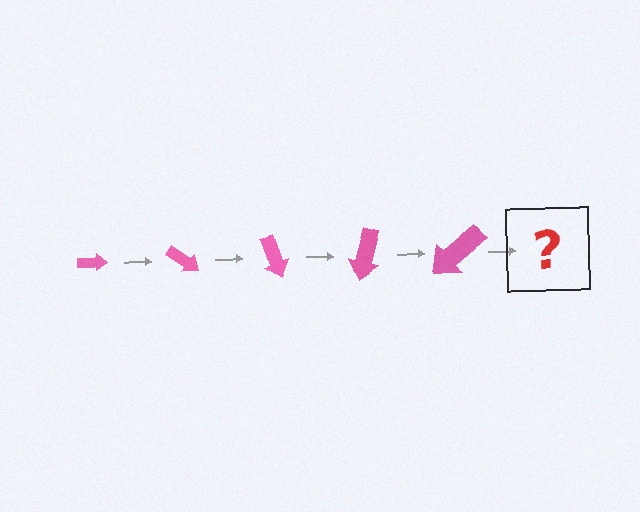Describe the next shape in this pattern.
It should be an arrow, larger than the previous one and rotated 175 degrees from the start.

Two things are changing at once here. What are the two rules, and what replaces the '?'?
The two rules are that the arrow grows larger each step and it rotates 35 degrees each step. The '?' should be an arrow, larger than the previous one and rotated 175 degrees from the start.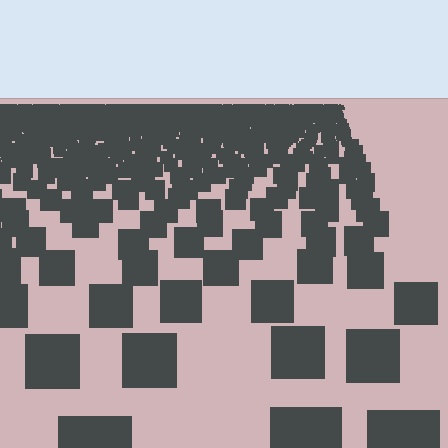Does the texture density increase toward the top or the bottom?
Density increases toward the top.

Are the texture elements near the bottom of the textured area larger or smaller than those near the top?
Larger. Near the bottom, elements are closer to the viewer and appear at a bigger on-screen size.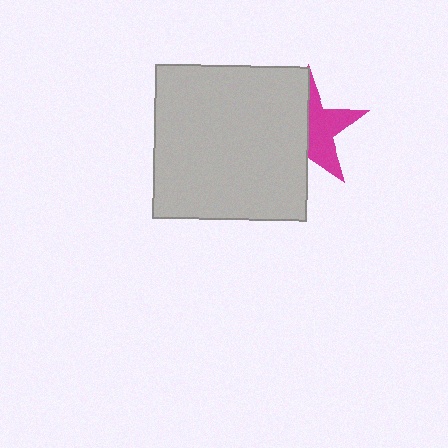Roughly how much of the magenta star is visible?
About half of it is visible (roughly 47%).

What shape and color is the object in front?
The object in front is a light gray square.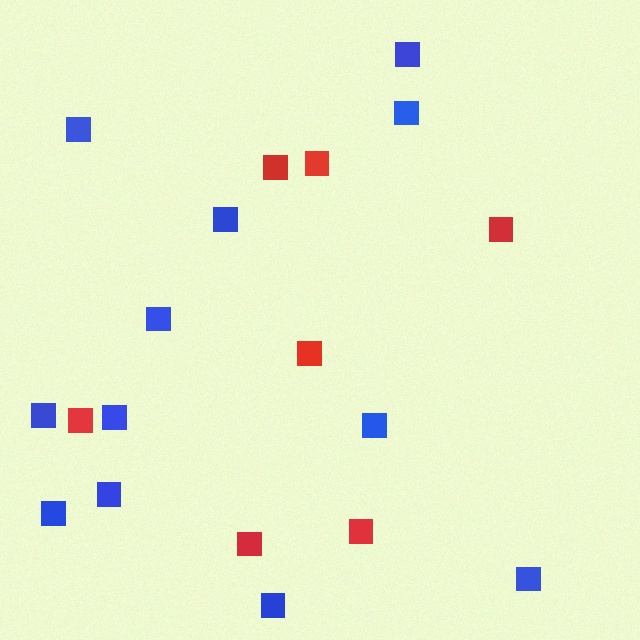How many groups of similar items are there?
There are 2 groups: one group of blue squares (12) and one group of red squares (7).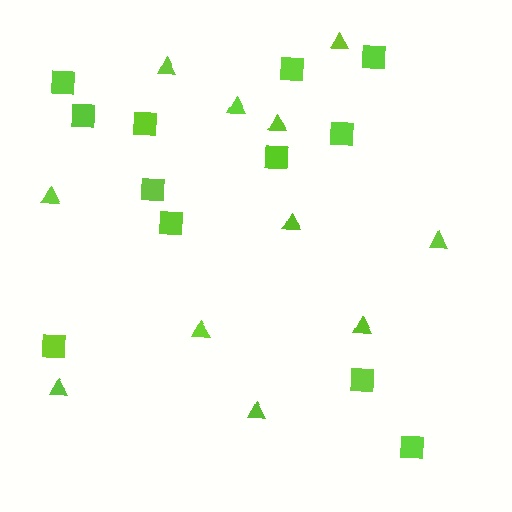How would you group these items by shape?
There are 2 groups: one group of squares (12) and one group of triangles (11).